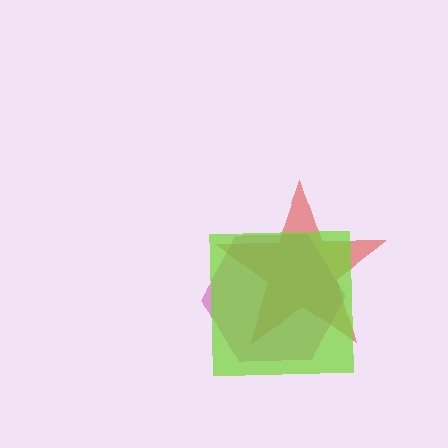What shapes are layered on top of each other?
The layered shapes are: a red star, a magenta hexagon, a lime square.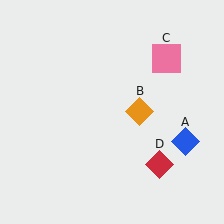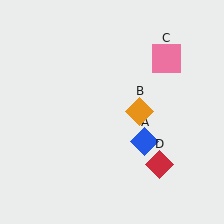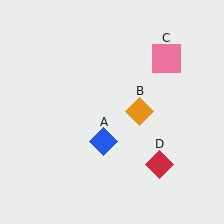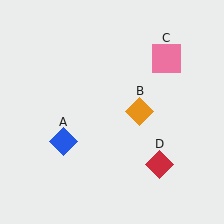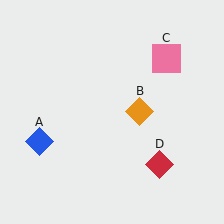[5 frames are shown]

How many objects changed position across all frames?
1 object changed position: blue diamond (object A).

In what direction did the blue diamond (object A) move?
The blue diamond (object A) moved left.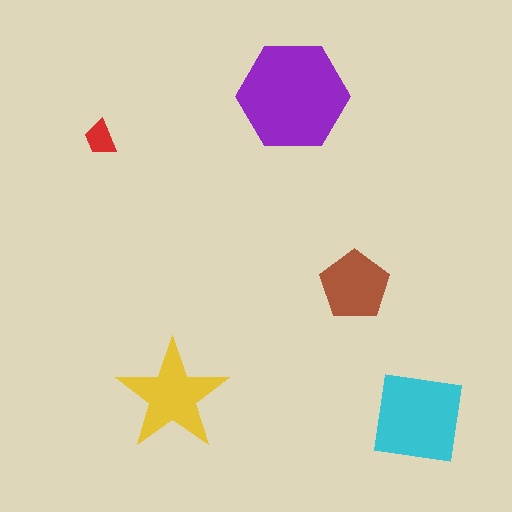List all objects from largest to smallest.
The purple hexagon, the cyan square, the yellow star, the brown pentagon, the red trapezoid.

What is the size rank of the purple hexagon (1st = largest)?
1st.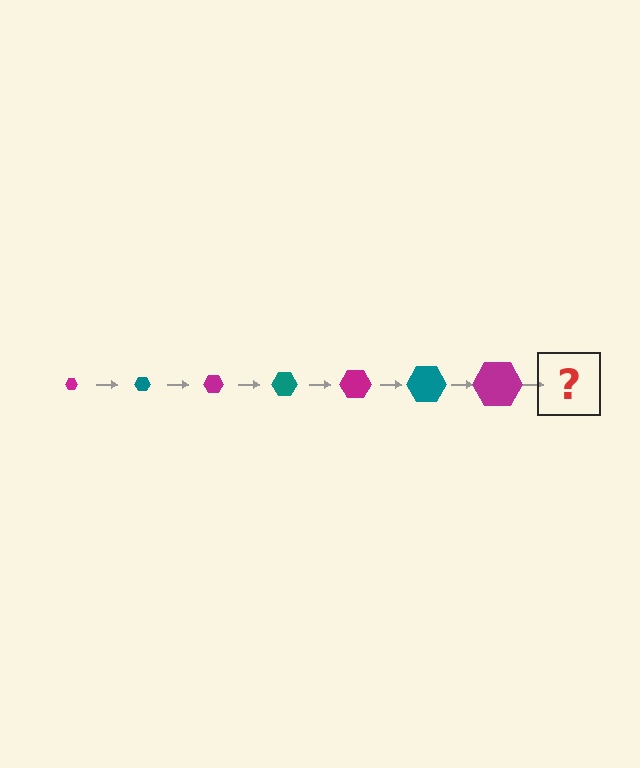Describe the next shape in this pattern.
It should be a teal hexagon, larger than the previous one.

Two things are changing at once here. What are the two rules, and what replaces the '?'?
The two rules are that the hexagon grows larger each step and the color cycles through magenta and teal. The '?' should be a teal hexagon, larger than the previous one.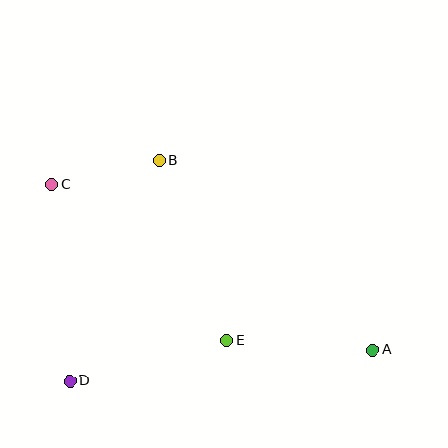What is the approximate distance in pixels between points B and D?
The distance between B and D is approximately 238 pixels.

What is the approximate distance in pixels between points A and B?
The distance between A and B is approximately 285 pixels.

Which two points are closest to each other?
Points B and C are closest to each other.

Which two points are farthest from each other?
Points A and C are farthest from each other.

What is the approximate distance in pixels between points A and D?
The distance between A and D is approximately 304 pixels.